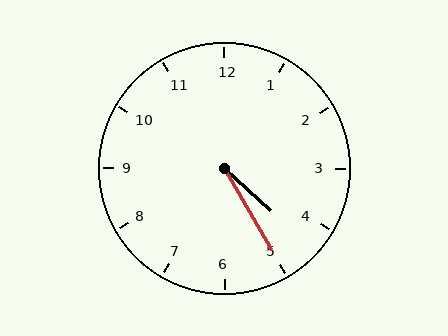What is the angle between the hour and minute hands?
Approximately 18 degrees.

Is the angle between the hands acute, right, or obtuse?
It is acute.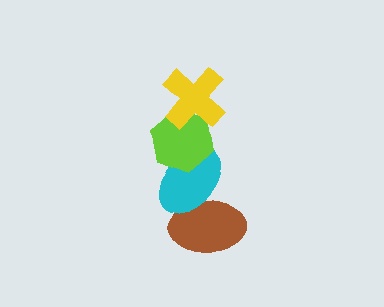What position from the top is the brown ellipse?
The brown ellipse is 4th from the top.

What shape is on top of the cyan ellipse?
The lime hexagon is on top of the cyan ellipse.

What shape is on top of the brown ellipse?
The cyan ellipse is on top of the brown ellipse.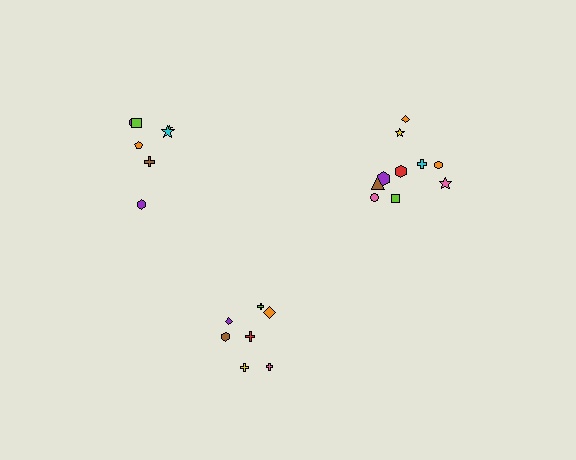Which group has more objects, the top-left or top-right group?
The top-right group.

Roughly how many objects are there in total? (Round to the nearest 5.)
Roughly 25 objects in total.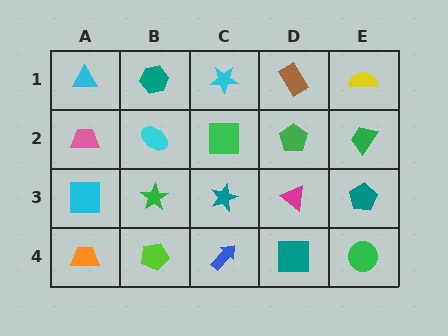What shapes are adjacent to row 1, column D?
A green pentagon (row 2, column D), a cyan star (row 1, column C), a yellow semicircle (row 1, column E).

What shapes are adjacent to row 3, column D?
A green pentagon (row 2, column D), a teal square (row 4, column D), a teal star (row 3, column C), a teal pentagon (row 3, column E).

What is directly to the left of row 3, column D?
A teal star.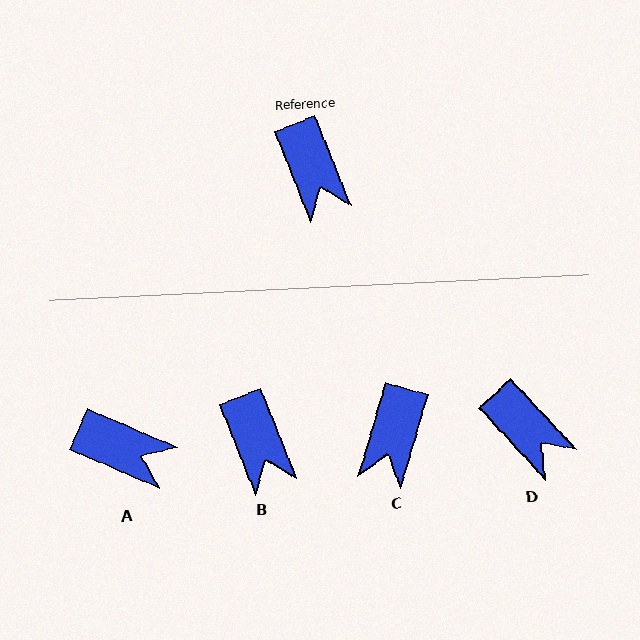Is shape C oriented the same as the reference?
No, it is off by about 38 degrees.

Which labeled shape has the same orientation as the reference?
B.